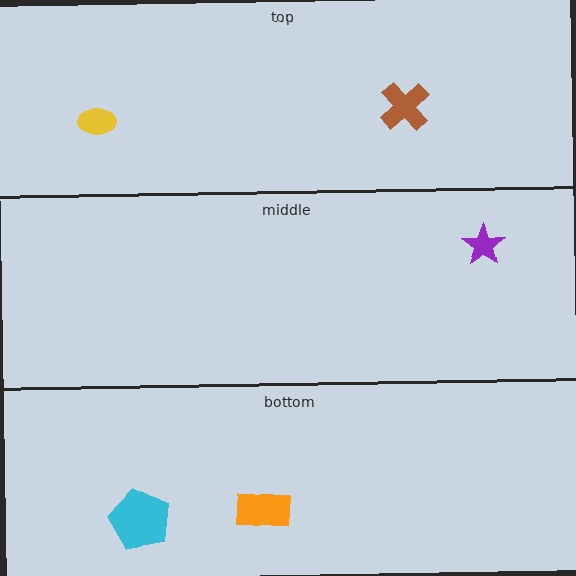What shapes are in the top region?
The yellow ellipse, the brown cross.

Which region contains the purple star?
The middle region.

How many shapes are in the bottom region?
2.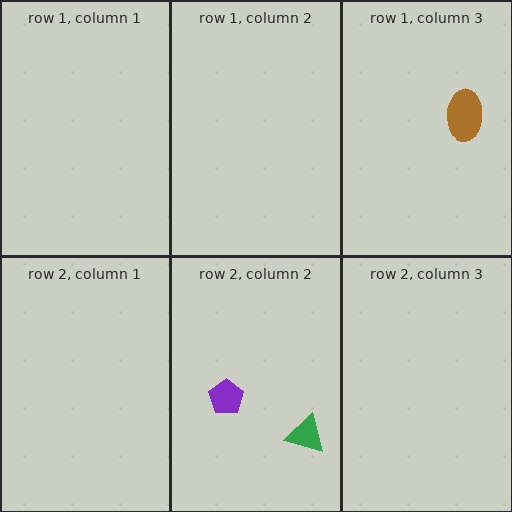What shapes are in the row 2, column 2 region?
The green triangle, the purple pentagon.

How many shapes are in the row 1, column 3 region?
1.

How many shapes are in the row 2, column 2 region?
2.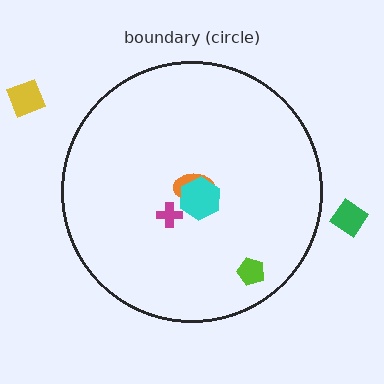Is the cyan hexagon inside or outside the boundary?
Inside.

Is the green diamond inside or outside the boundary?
Outside.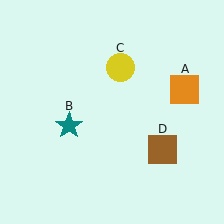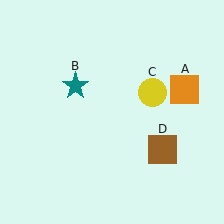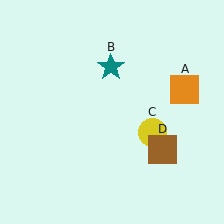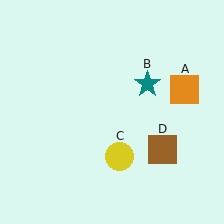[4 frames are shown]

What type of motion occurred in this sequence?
The teal star (object B), yellow circle (object C) rotated clockwise around the center of the scene.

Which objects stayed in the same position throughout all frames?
Orange square (object A) and brown square (object D) remained stationary.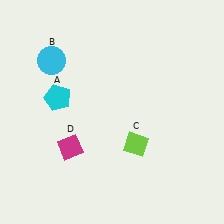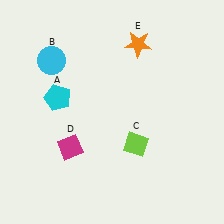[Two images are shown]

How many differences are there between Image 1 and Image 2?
There is 1 difference between the two images.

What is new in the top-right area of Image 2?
An orange star (E) was added in the top-right area of Image 2.